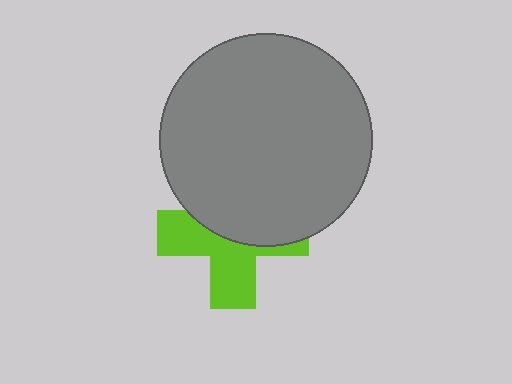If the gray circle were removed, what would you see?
You would see the complete lime cross.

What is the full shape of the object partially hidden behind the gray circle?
The partially hidden object is a lime cross.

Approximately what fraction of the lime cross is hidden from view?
Roughly 51% of the lime cross is hidden behind the gray circle.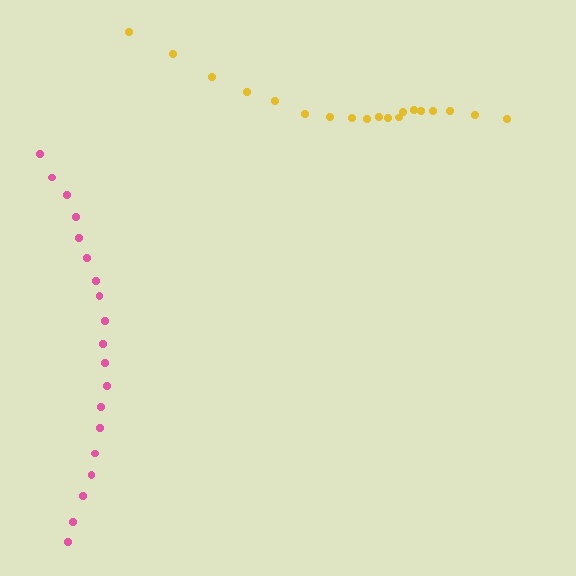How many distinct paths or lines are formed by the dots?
There are 2 distinct paths.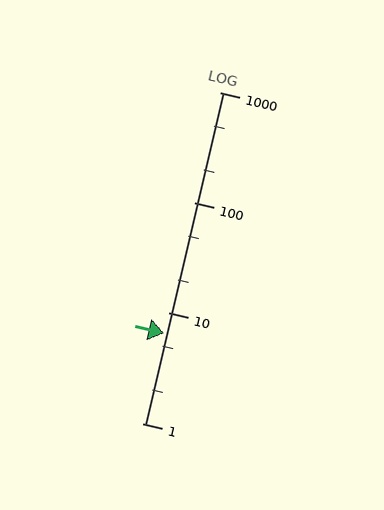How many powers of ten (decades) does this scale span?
The scale spans 3 decades, from 1 to 1000.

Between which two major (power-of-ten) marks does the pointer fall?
The pointer is between 1 and 10.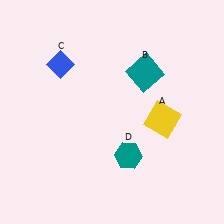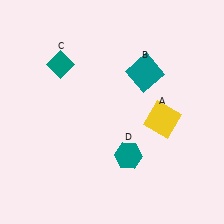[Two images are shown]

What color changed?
The diamond (C) changed from blue in Image 1 to teal in Image 2.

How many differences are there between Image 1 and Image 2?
There is 1 difference between the two images.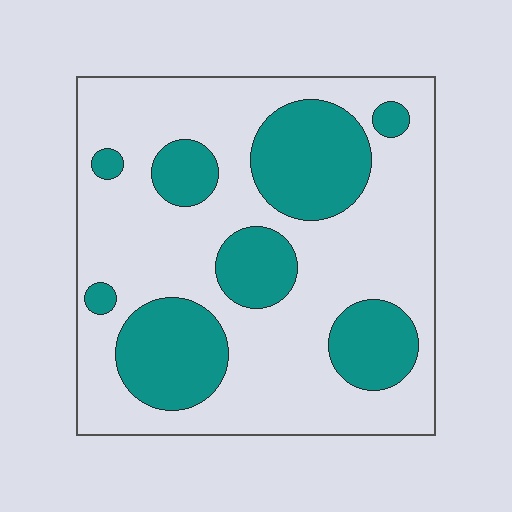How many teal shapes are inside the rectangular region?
8.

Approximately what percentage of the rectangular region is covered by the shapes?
Approximately 30%.